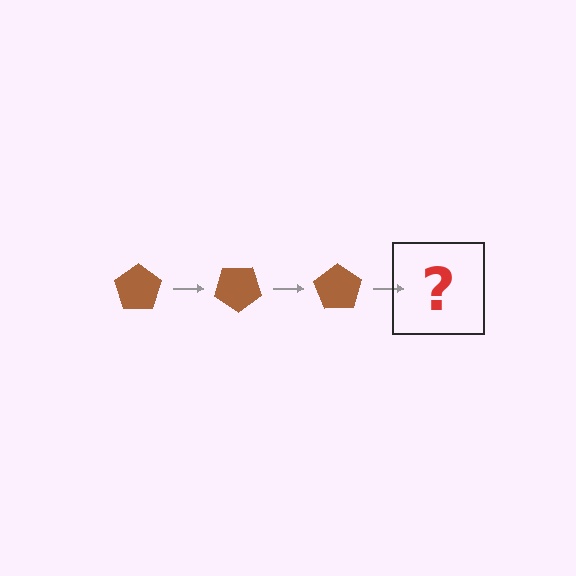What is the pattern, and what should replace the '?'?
The pattern is that the pentagon rotates 35 degrees each step. The '?' should be a brown pentagon rotated 105 degrees.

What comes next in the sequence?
The next element should be a brown pentagon rotated 105 degrees.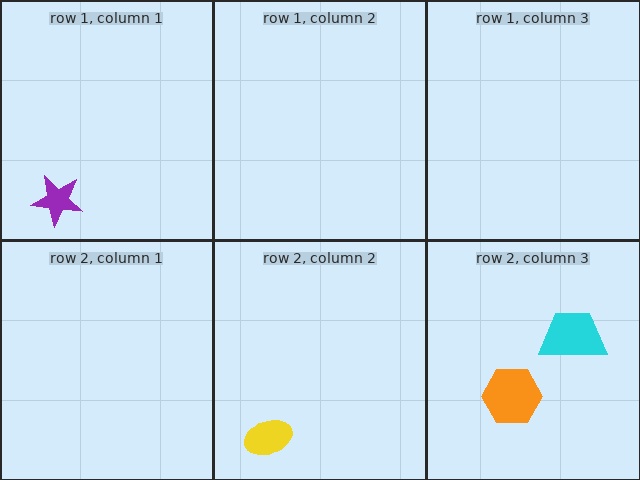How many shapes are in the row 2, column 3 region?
2.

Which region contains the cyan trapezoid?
The row 2, column 3 region.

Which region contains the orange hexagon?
The row 2, column 3 region.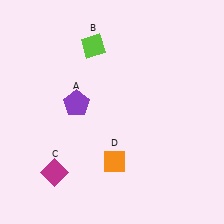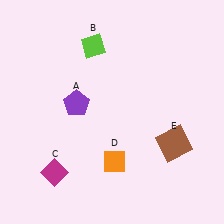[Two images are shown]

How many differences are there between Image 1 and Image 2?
There is 1 difference between the two images.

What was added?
A brown square (E) was added in Image 2.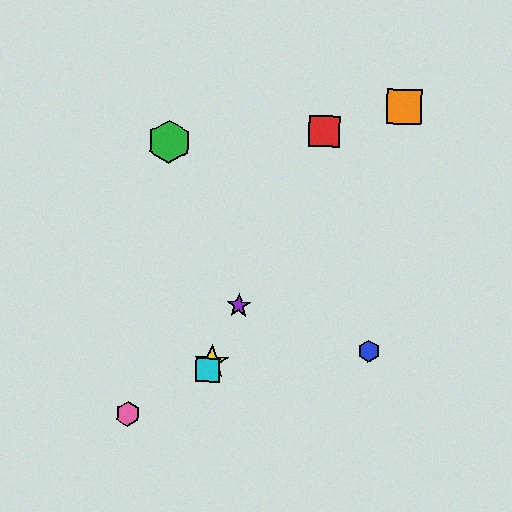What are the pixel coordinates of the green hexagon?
The green hexagon is at (170, 142).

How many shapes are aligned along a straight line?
4 shapes (the red square, the yellow star, the purple star, the cyan square) are aligned along a straight line.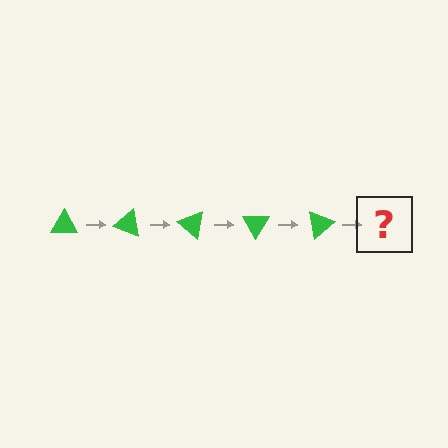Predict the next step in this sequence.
The next step is a green triangle rotated 100 degrees.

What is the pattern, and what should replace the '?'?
The pattern is that the triangle rotates 20 degrees each step. The '?' should be a green triangle rotated 100 degrees.